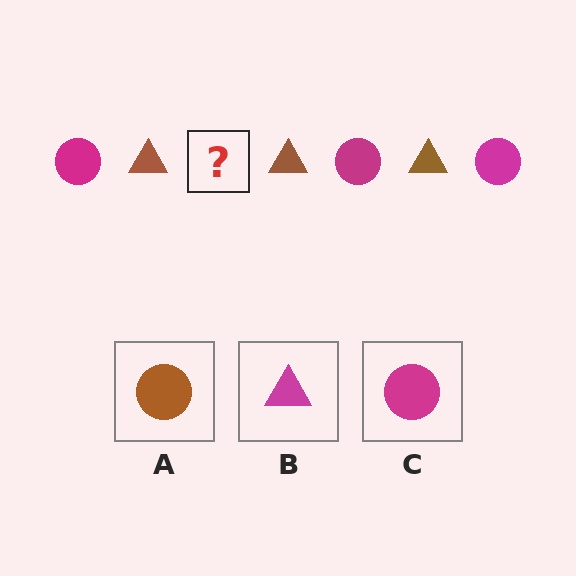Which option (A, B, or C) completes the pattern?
C.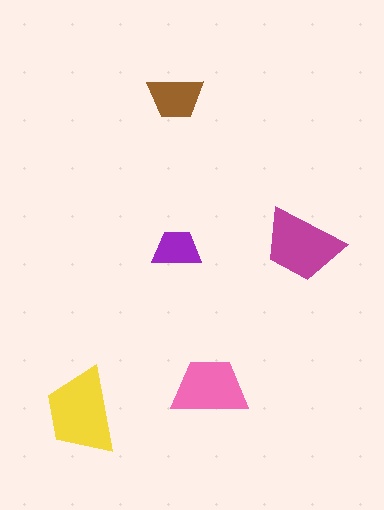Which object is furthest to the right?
The magenta trapezoid is rightmost.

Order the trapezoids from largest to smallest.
the yellow one, the magenta one, the pink one, the brown one, the purple one.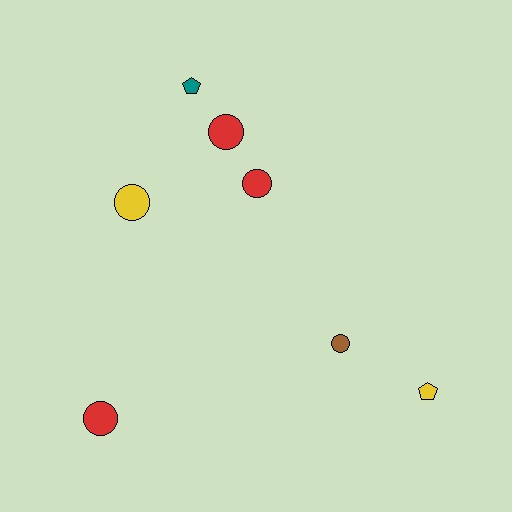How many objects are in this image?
There are 7 objects.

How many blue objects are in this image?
There are no blue objects.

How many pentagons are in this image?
There are 2 pentagons.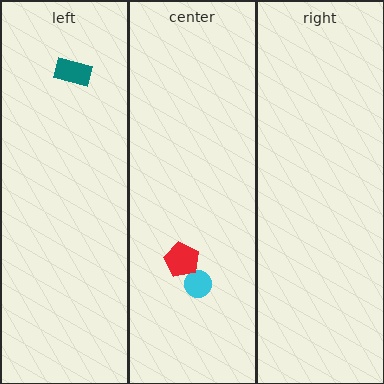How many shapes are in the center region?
2.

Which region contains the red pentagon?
The center region.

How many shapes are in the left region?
1.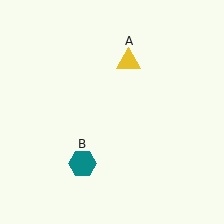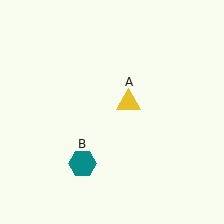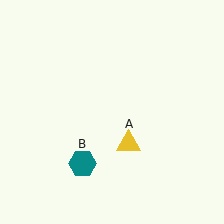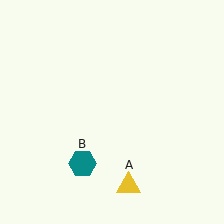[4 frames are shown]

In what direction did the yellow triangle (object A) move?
The yellow triangle (object A) moved down.